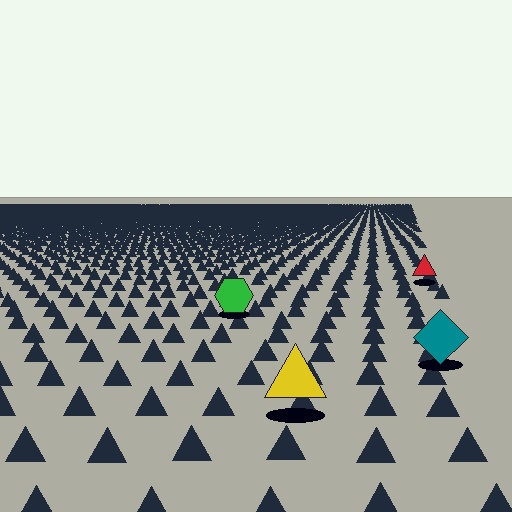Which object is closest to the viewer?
The yellow triangle is closest. The texture marks near it are larger and more spread out.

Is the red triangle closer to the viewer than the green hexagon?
No. The green hexagon is closer — you can tell from the texture gradient: the ground texture is coarser near it.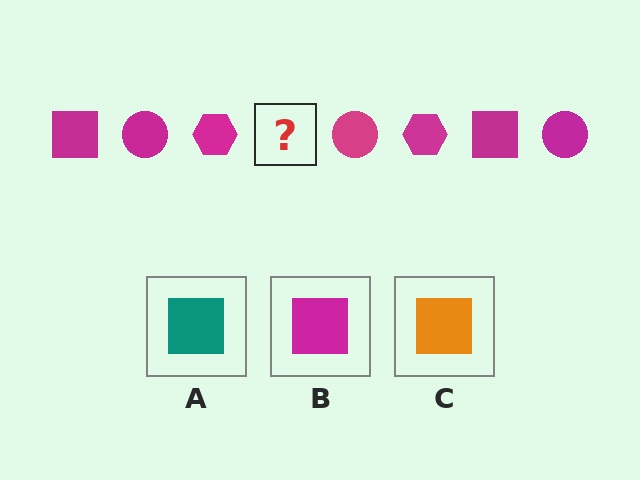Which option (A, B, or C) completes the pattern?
B.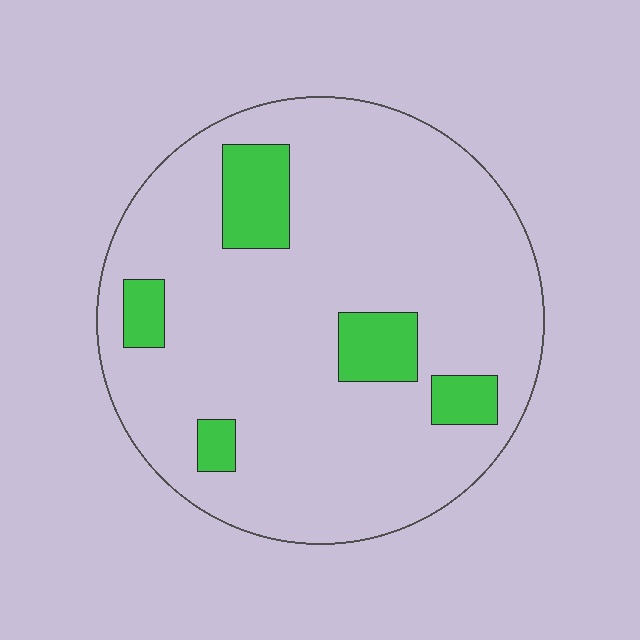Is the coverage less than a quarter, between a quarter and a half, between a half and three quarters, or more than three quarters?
Less than a quarter.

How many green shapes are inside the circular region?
5.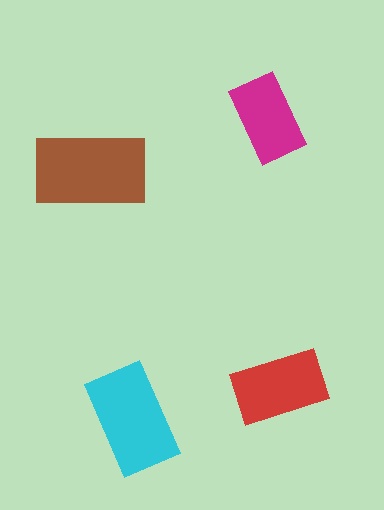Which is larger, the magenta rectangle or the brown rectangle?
The brown one.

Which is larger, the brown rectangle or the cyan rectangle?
The brown one.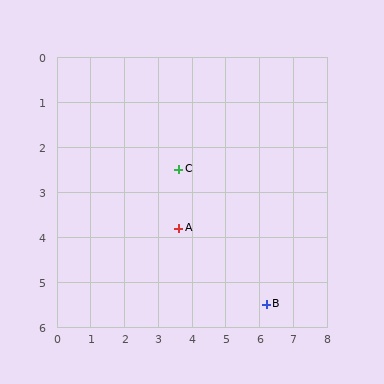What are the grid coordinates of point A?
Point A is at approximately (3.6, 3.8).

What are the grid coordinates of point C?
Point C is at approximately (3.6, 2.5).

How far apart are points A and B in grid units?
Points A and B are about 3.1 grid units apart.